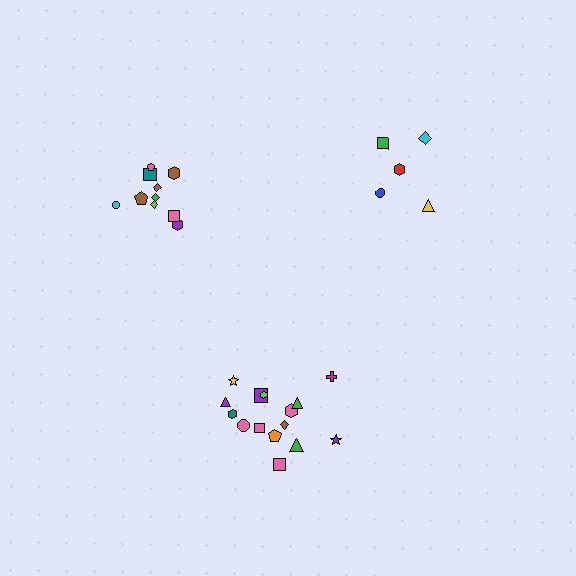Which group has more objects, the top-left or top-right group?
The top-left group.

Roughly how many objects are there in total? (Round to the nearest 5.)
Roughly 30 objects in total.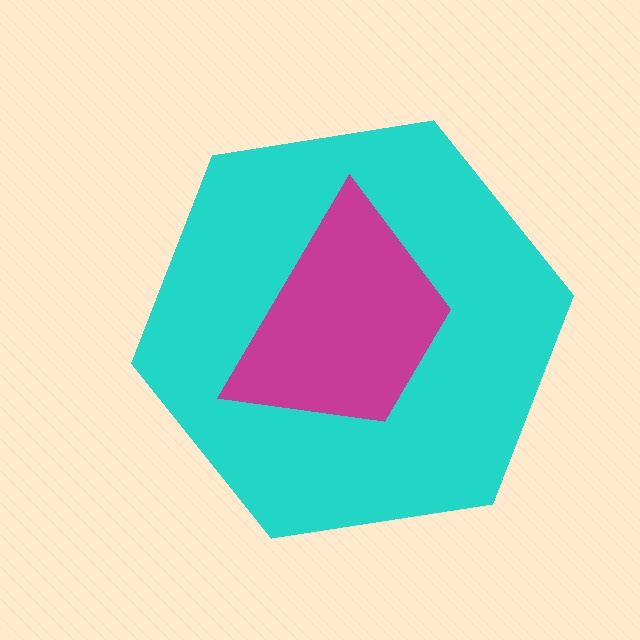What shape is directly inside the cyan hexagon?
The magenta trapezoid.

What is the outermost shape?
The cyan hexagon.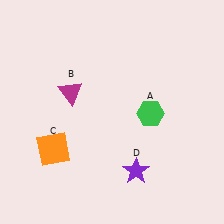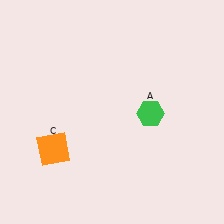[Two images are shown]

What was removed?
The magenta triangle (B), the purple star (D) were removed in Image 2.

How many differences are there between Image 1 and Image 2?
There are 2 differences between the two images.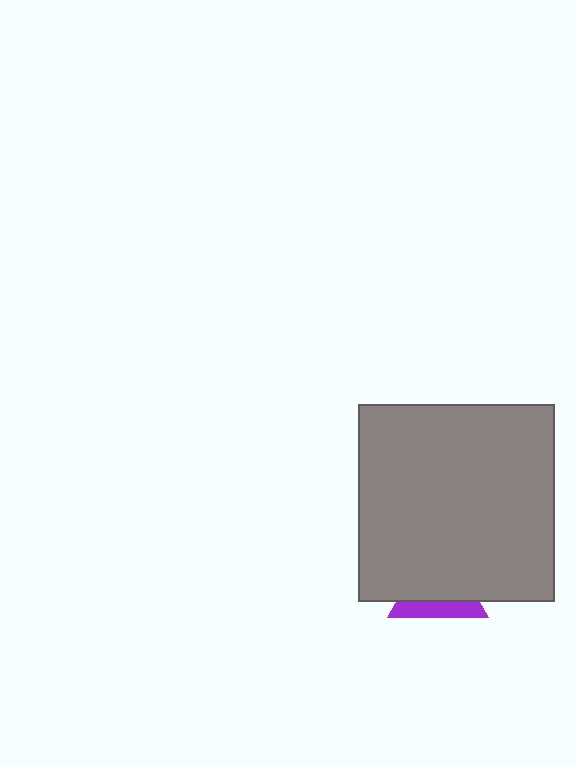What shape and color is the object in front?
The object in front is a gray square.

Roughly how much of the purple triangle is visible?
A small part of it is visible (roughly 33%).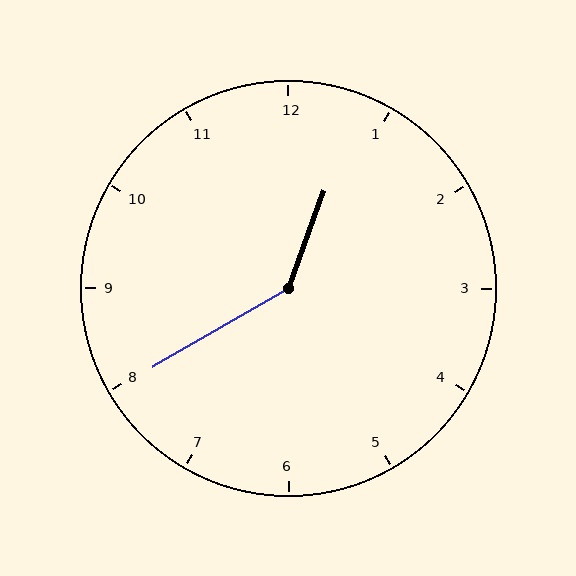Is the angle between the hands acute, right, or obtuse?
It is obtuse.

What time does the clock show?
12:40.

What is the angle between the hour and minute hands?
Approximately 140 degrees.